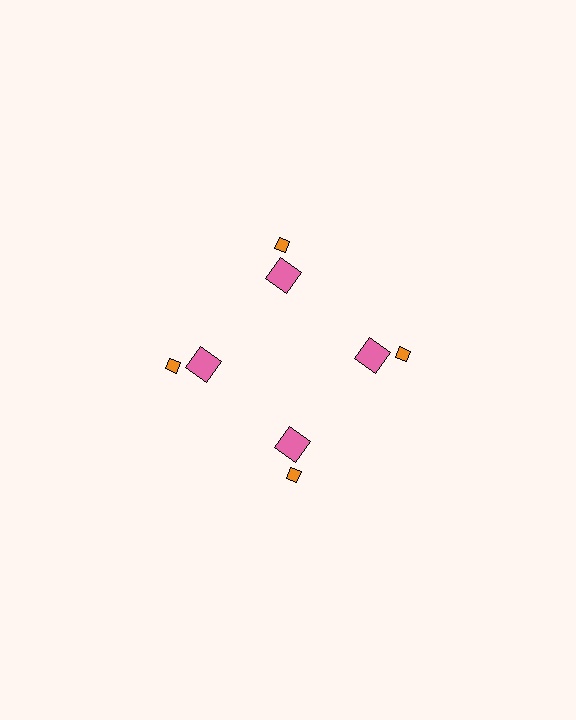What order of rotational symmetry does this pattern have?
This pattern has 4-fold rotational symmetry.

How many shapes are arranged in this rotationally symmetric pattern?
There are 8 shapes, arranged in 4 groups of 2.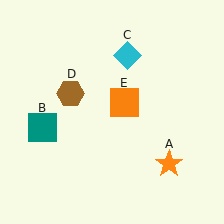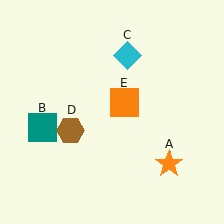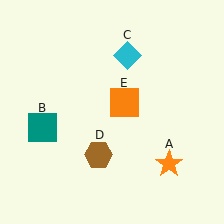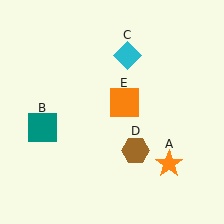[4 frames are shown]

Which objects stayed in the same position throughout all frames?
Orange star (object A) and teal square (object B) and cyan diamond (object C) and orange square (object E) remained stationary.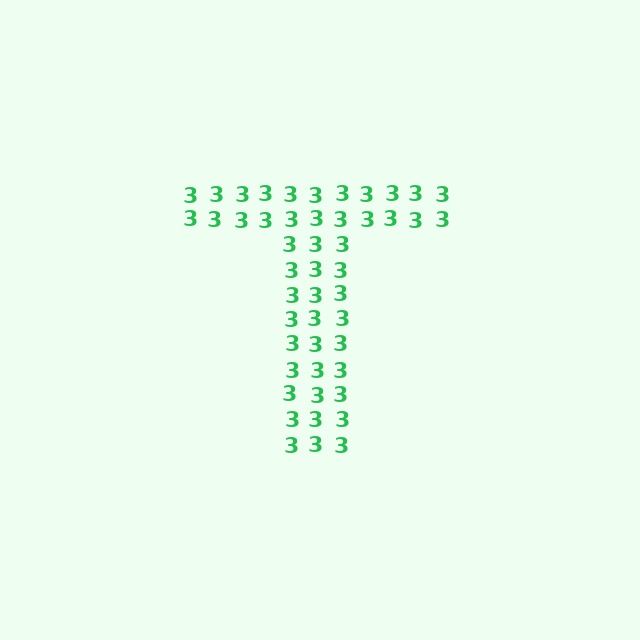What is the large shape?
The large shape is the letter T.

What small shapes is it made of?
It is made of small digit 3's.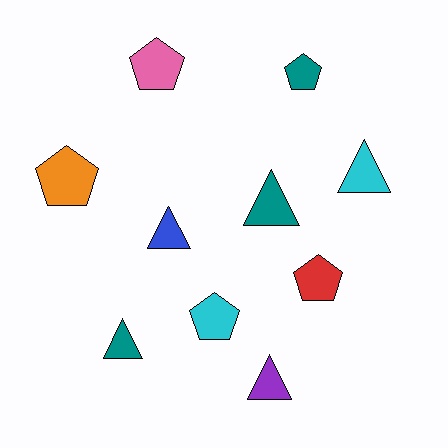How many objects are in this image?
There are 10 objects.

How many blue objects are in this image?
There is 1 blue object.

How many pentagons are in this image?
There are 5 pentagons.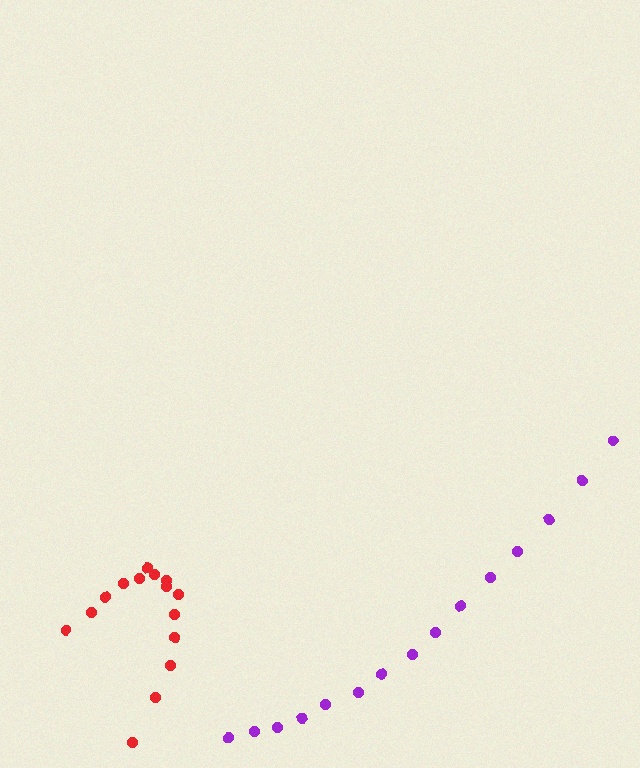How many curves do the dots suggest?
There are 2 distinct paths.